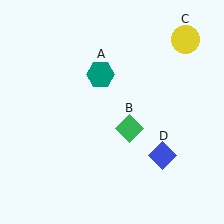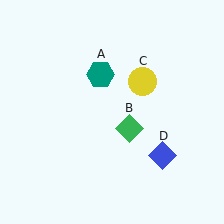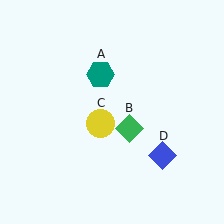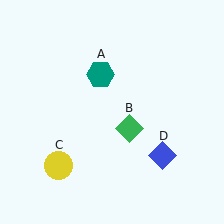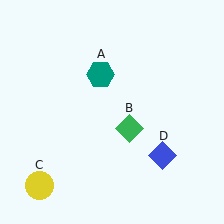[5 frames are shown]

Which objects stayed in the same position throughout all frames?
Teal hexagon (object A) and green diamond (object B) and blue diamond (object D) remained stationary.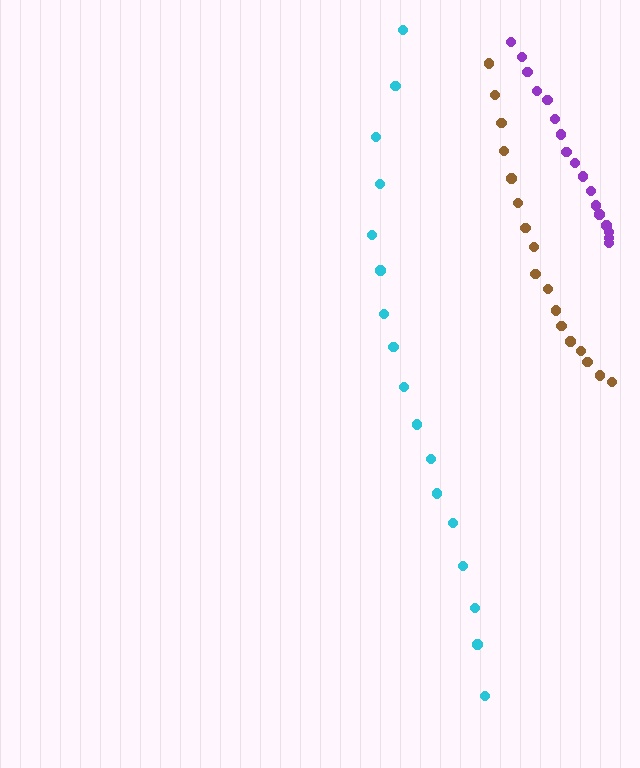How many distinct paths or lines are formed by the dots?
There are 3 distinct paths.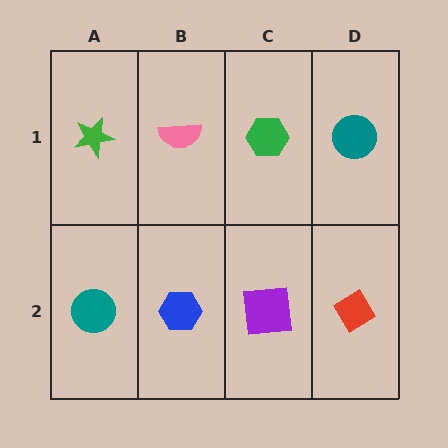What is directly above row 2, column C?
A green hexagon.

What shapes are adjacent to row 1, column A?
A teal circle (row 2, column A), a pink semicircle (row 1, column B).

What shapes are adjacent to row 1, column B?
A blue hexagon (row 2, column B), a green star (row 1, column A), a green hexagon (row 1, column C).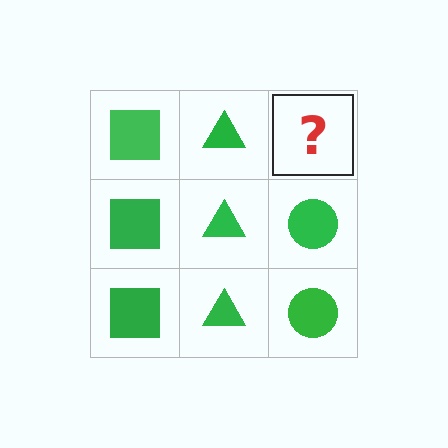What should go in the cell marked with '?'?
The missing cell should contain a green circle.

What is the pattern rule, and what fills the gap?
The rule is that each column has a consistent shape. The gap should be filled with a green circle.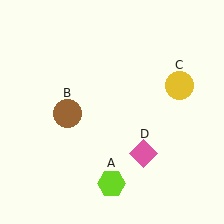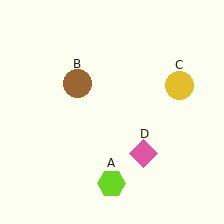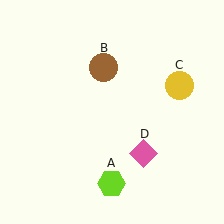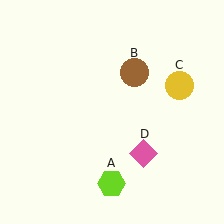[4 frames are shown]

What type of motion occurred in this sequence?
The brown circle (object B) rotated clockwise around the center of the scene.